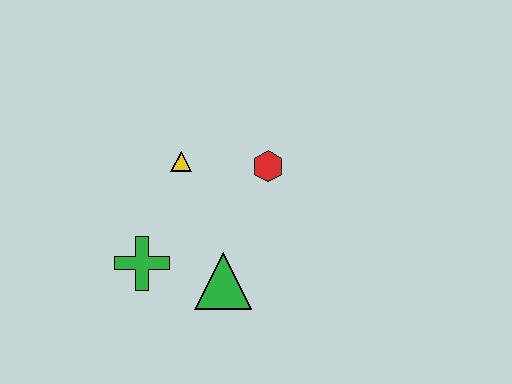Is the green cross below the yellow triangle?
Yes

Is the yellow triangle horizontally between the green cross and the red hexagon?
Yes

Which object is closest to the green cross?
The green triangle is closest to the green cross.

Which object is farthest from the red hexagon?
The green cross is farthest from the red hexagon.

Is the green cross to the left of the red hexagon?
Yes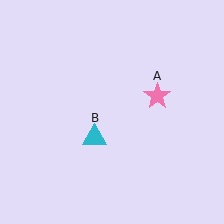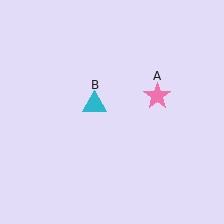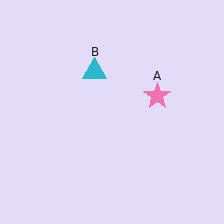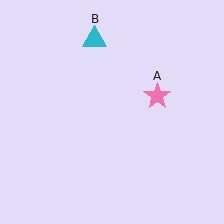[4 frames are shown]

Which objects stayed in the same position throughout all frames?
Pink star (object A) remained stationary.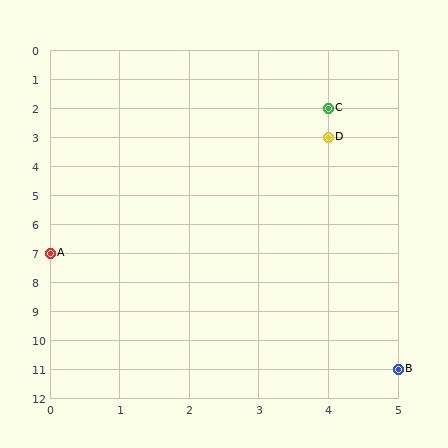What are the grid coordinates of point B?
Point B is at grid coordinates (5, 11).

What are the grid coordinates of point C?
Point C is at grid coordinates (4, 2).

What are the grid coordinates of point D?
Point D is at grid coordinates (4, 3).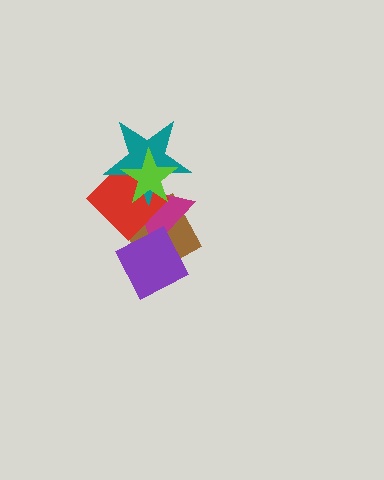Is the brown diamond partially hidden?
Yes, it is partially covered by another shape.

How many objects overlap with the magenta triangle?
5 objects overlap with the magenta triangle.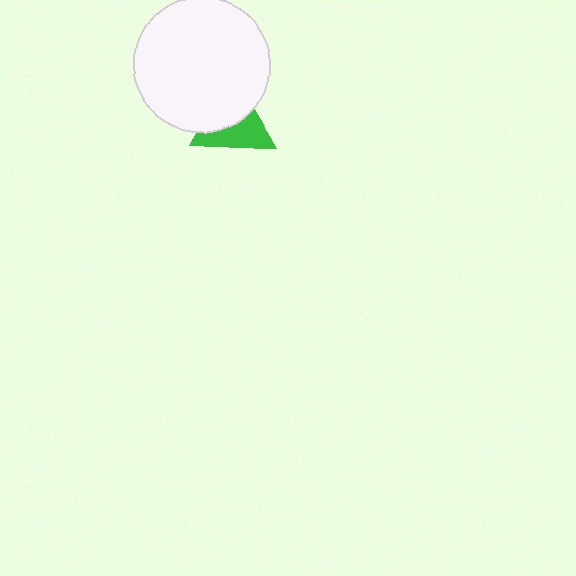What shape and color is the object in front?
The object in front is a white circle.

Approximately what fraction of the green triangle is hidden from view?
Roughly 50% of the green triangle is hidden behind the white circle.